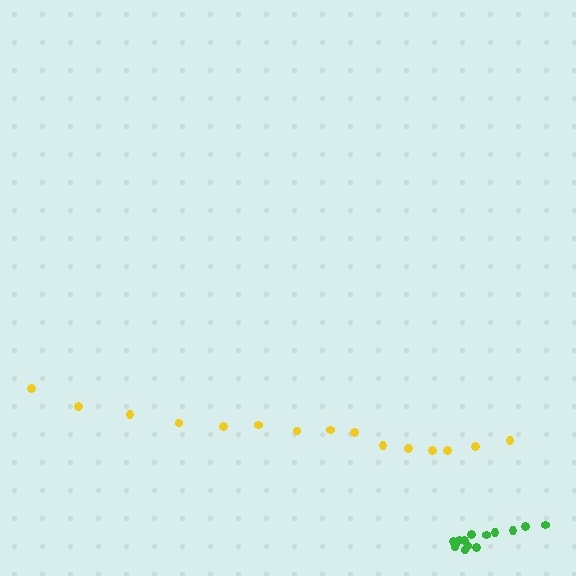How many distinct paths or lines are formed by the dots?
There are 2 distinct paths.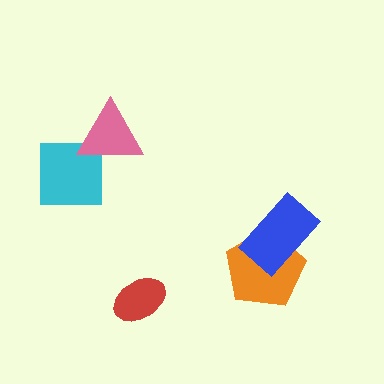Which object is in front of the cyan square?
The pink triangle is in front of the cyan square.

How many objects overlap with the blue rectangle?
1 object overlaps with the blue rectangle.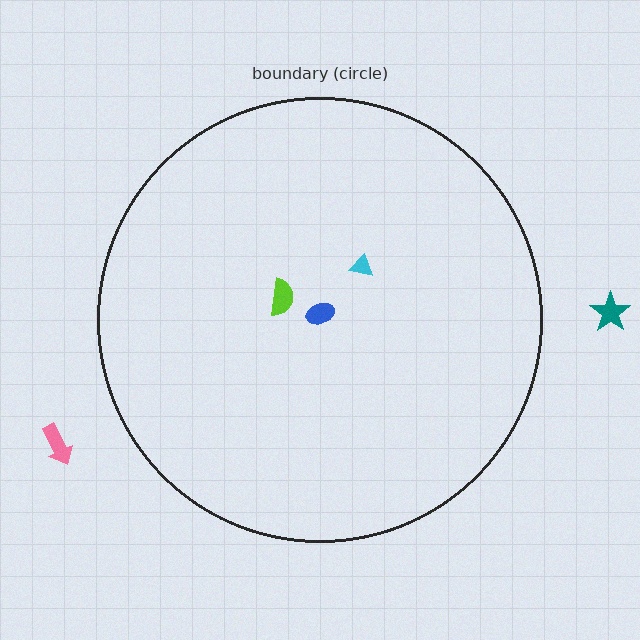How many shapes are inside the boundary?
3 inside, 2 outside.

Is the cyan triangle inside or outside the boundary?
Inside.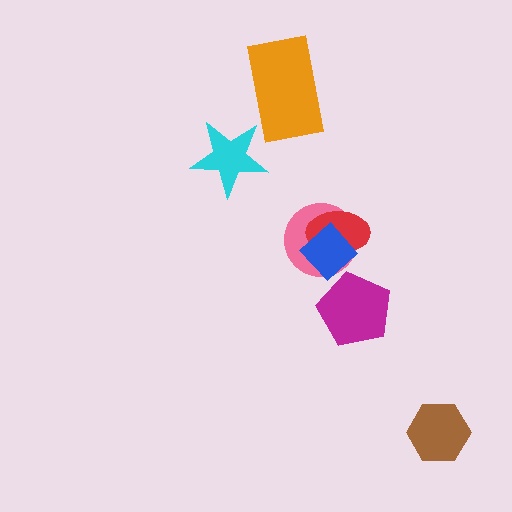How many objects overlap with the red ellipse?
2 objects overlap with the red ellipse.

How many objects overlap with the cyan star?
0 objects overlap with the cyan star.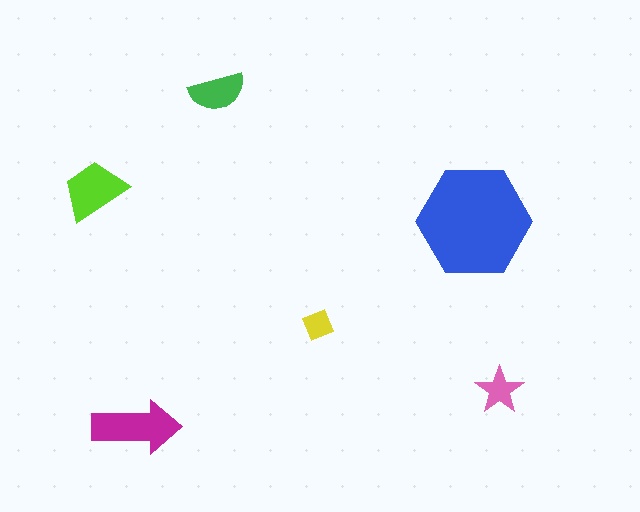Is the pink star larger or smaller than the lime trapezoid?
Smaller.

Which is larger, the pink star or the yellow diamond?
The pink star.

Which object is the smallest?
The yellow diamond.